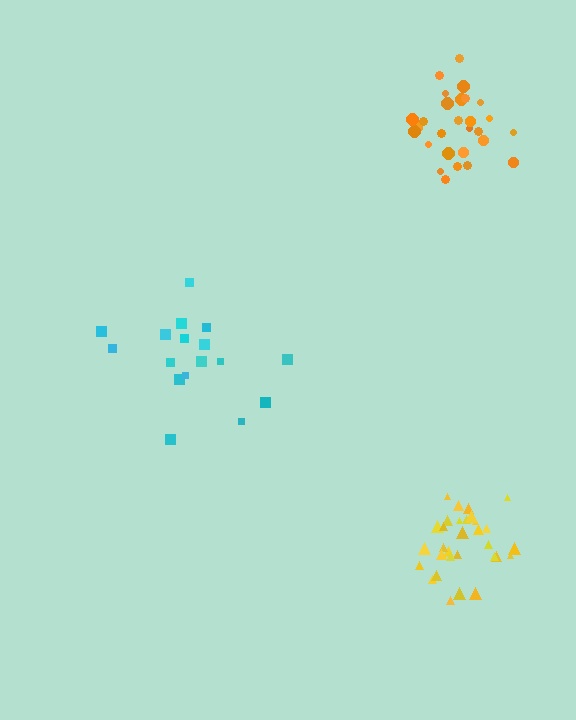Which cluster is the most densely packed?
Yellow.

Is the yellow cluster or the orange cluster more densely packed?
Yellow.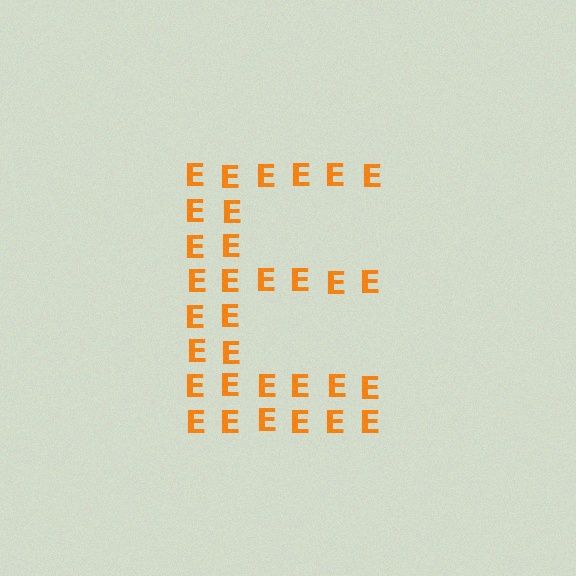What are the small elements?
The small elements are letter E's.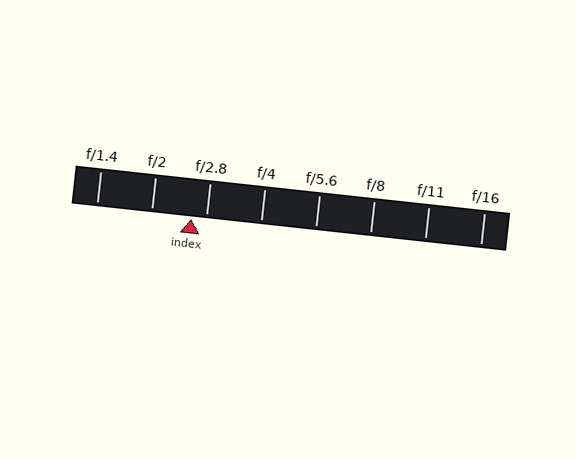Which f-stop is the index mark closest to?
The index mark is closest to f/2.8.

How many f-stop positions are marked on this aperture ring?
There are 8 f-stop positions marked.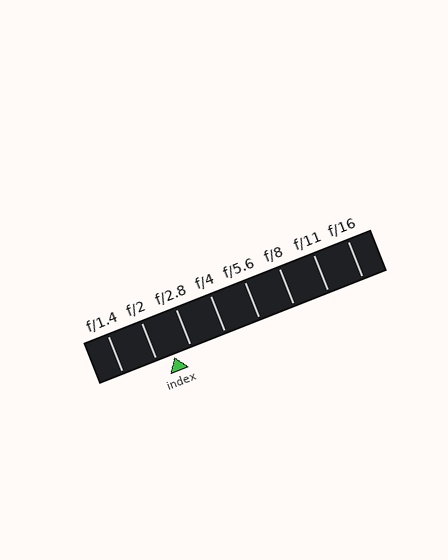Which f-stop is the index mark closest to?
The index mark is closest to f/2.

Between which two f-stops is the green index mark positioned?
The index mark is between f/2 and f/2.8.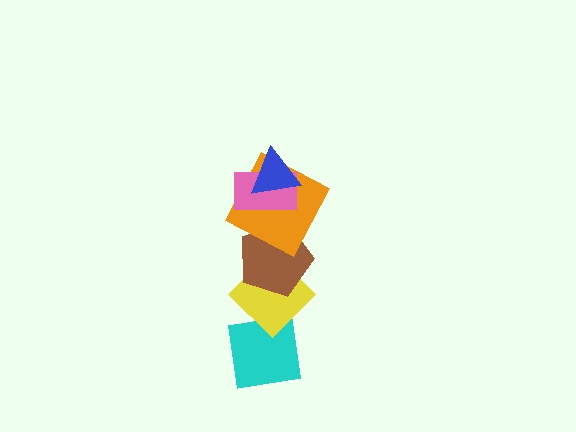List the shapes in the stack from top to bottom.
From top to bottom: the blue triangle, the pink rectangle, the orange square, the brown pentagon, the yellow diamond, the cyan square.